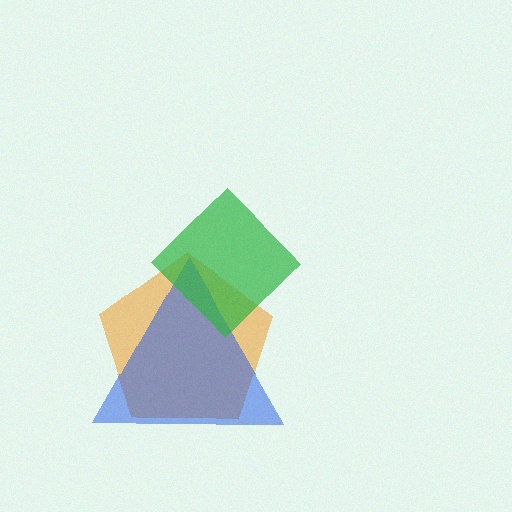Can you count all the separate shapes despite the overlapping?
Yes, there are 3 separate shapes.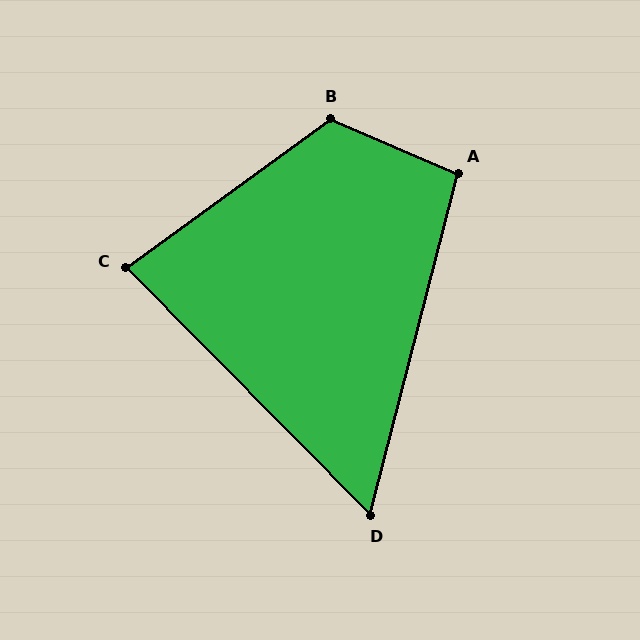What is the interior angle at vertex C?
Approximately 81 degrees (acute).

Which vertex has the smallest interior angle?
D, at approximately 59 degrees.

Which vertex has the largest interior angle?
B, at approximately 121 degrees.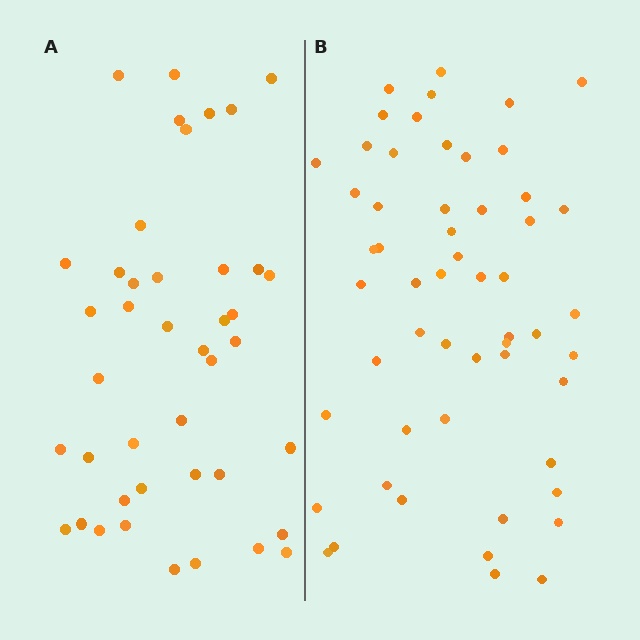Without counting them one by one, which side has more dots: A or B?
Region B (the right region) has more dots.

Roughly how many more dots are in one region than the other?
Region B has approximately 15 more dots than region A.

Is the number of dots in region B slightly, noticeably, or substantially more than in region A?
Region B has noticeably more, but not dramatically so. The ratio is roughly 1.3 to 1.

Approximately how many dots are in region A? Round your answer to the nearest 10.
About 40 dots. (The exact count is 42, which rounds to 40.)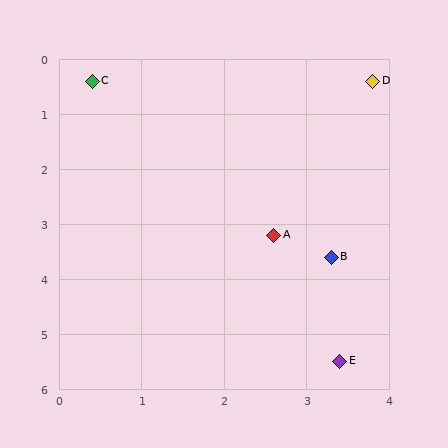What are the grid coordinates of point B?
Point B is at approximately (3.3, 3.6).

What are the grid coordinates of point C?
Point C is at approximately (0.4, 0.4).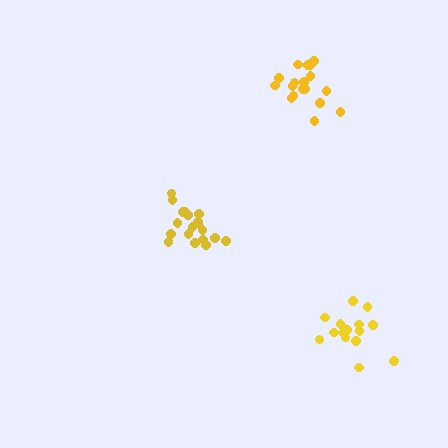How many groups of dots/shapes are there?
There are 3 groups.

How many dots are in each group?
Group 1: 16 dots, Group 2: 19 dots, Group 3: 18 dots (53 total).